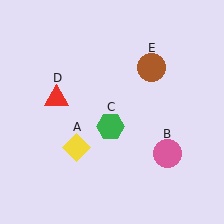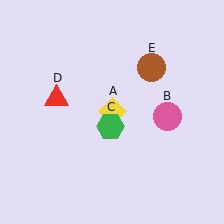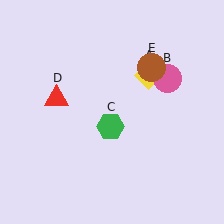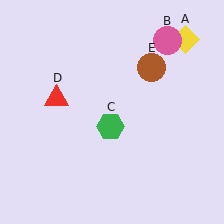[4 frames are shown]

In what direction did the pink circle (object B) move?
The pink circle (object B) moved up.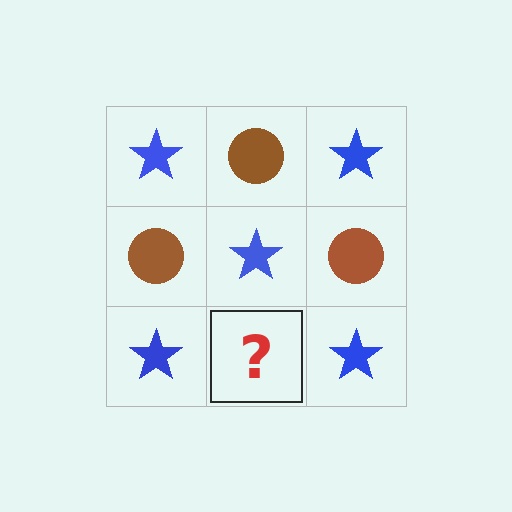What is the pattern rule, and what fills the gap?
The rule is that it alternates blue star and brown circle in a checkerboard pattern. The gap should be filled with a brown circle.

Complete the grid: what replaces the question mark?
The question mark should be replaced with a brown circle.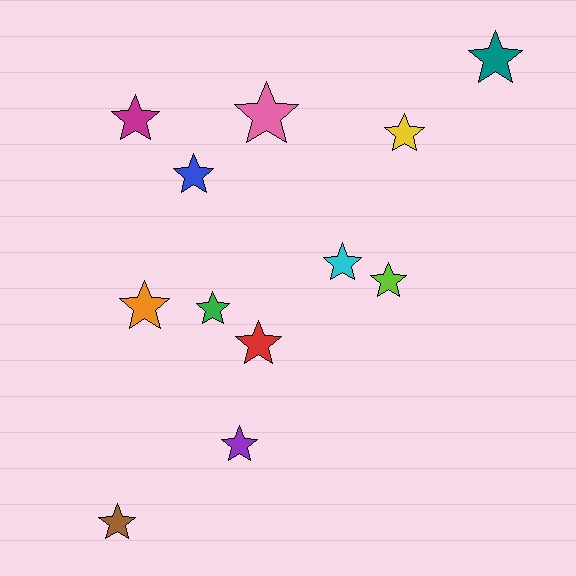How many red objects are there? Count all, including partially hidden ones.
There is 1 red object.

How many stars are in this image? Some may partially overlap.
There are 12 stars.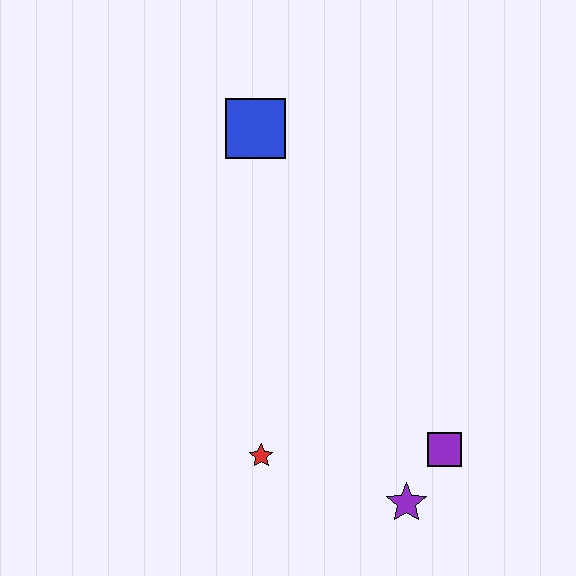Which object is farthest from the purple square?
The blue square is farthest from the purple square.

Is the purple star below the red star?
Yes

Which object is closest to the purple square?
The purple star is closest to the purple square.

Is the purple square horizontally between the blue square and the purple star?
No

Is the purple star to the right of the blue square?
Yes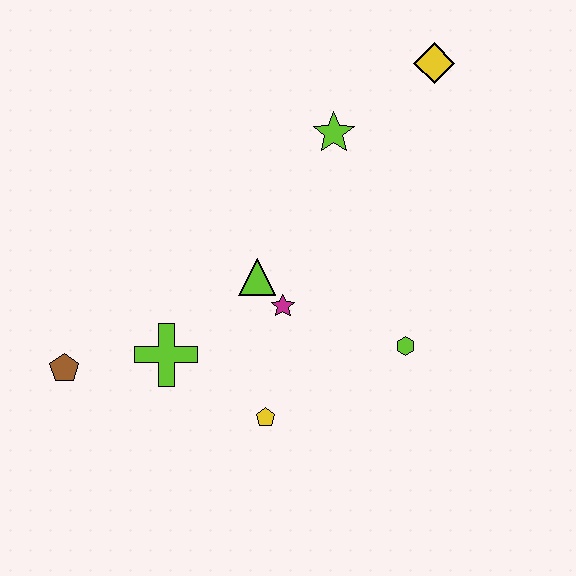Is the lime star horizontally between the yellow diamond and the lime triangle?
Yes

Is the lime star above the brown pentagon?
Yes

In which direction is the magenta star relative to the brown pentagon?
The magenta star is to the right of the brown pentagon.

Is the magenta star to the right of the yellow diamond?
No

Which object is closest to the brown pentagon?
The lime cross is closest to the brown pentagon.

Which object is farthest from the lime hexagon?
The brown pentagon is farthest from the lime hexagon.